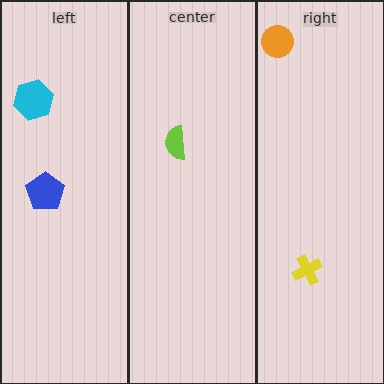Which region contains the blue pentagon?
The left region.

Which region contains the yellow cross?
The right region.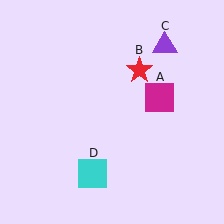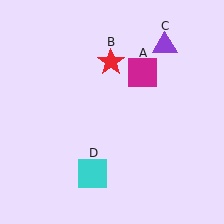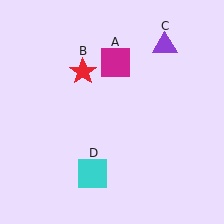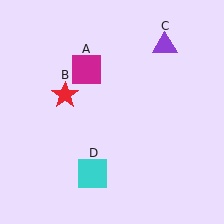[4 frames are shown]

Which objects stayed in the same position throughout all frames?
Purple triangle (object C) and cyan square (object D) remained stationary.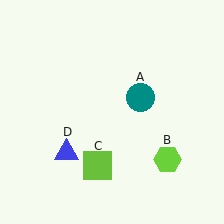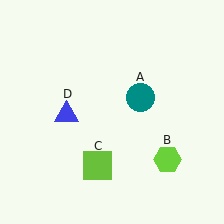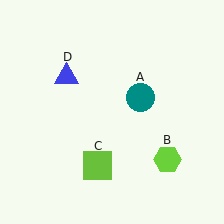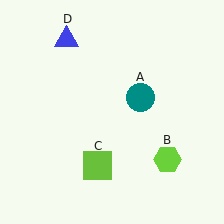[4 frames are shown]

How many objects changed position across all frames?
1 object changed position: blue triangle (object D).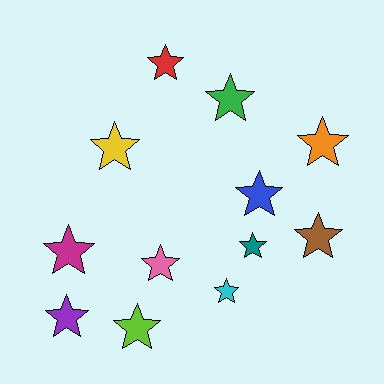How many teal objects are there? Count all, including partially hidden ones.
There is 1 teal object.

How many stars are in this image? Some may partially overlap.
There are 12 stars.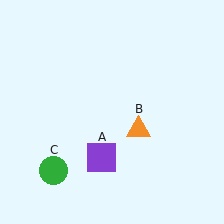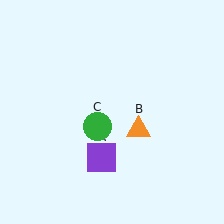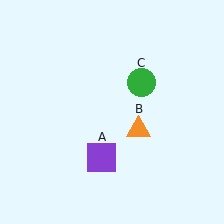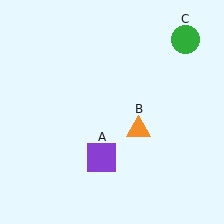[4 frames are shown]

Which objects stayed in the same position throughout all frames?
Purple square (object A) and orange triangle (object B) remained stationary.